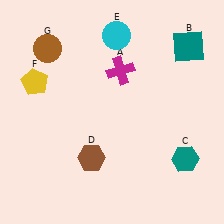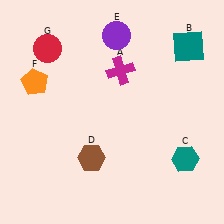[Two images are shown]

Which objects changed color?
E changed from cyan to purple. F changed from yellow to orange. G changed from brown to red.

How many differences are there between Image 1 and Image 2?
There are 3 differences between the two images.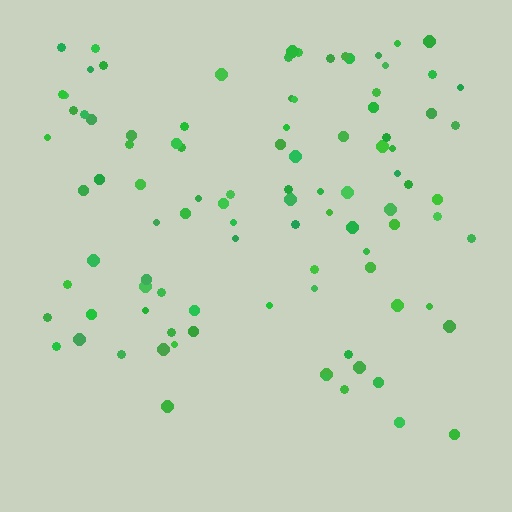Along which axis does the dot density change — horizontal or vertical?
Vertical.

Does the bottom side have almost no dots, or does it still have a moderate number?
Still a moderate number, just noticeably fewer than the top.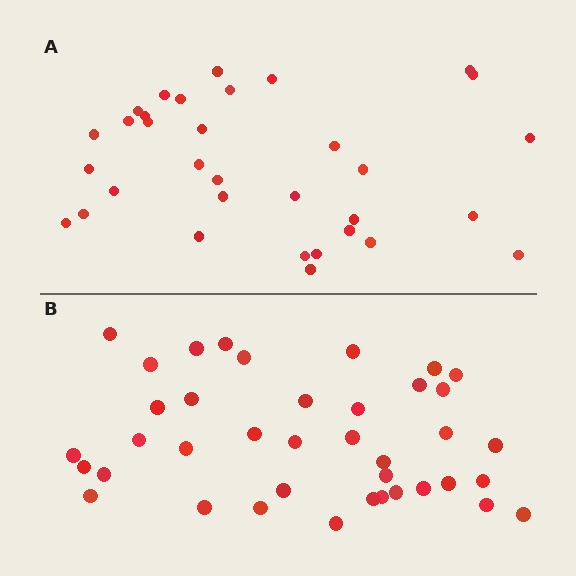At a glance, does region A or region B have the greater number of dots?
Region B (the bottom region) has more dots.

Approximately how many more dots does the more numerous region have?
Region B has about 6 more dots than region A.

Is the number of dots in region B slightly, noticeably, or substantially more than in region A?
Region B has only slightly more — the two regions are fairly close. The ratio is roughly 1.2 to 1.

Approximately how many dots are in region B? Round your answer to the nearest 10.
About 40 dots. (The exact count is 39, which rounds to 40.)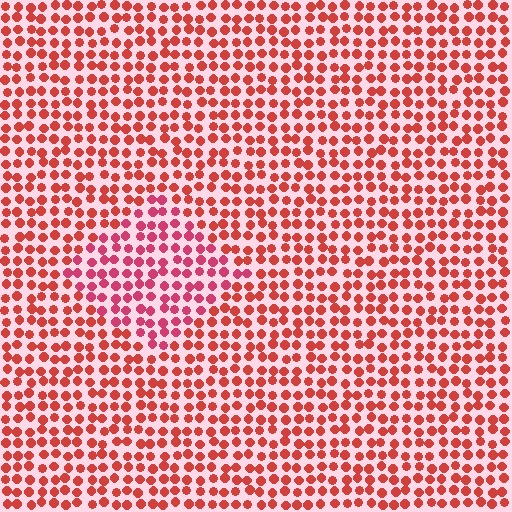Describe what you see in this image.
The image is filled with small red elements in a uniform arrangement. A diamond-shaped region is visible where the elements are tinted to a slightly different hue, forming a subtle color boundary.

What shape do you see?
I see a diamond.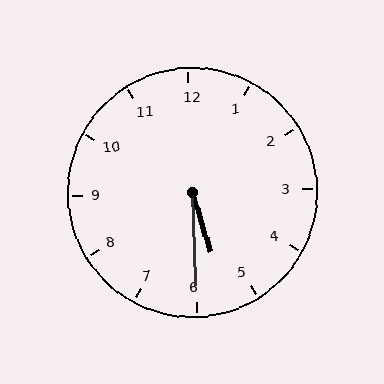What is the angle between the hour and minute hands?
Approximately 15 degrees.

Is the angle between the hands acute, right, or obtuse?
It is acute.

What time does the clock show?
5:30.